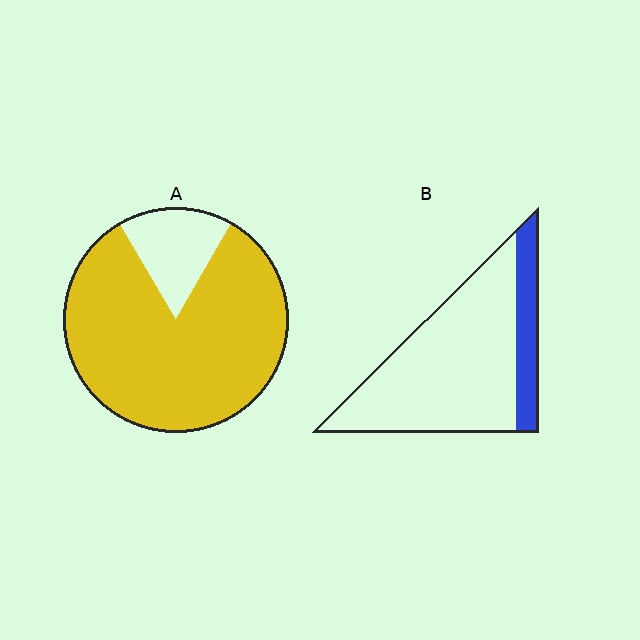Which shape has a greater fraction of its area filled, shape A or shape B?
Shape A.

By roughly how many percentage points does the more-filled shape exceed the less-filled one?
By roughly 65 percentage points (A over B).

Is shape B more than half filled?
No.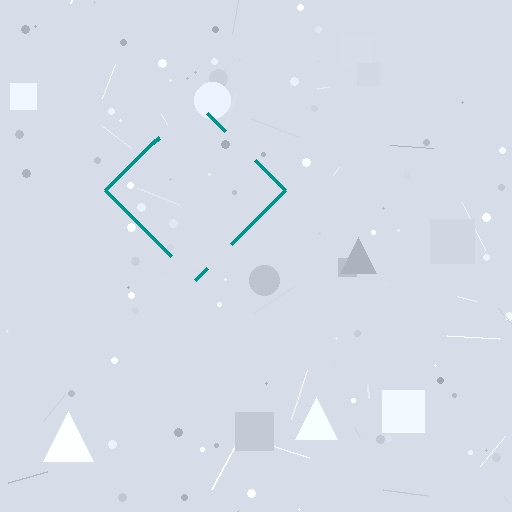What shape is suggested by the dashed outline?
The dashed outline suggests a diamond.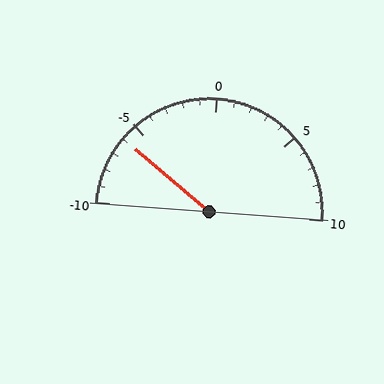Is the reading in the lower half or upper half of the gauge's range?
The reading is in the lower half of the range (-10 to 10).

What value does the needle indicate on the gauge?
The needle indicates approximately -6.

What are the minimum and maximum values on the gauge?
The gauge ranges from -10 to 10.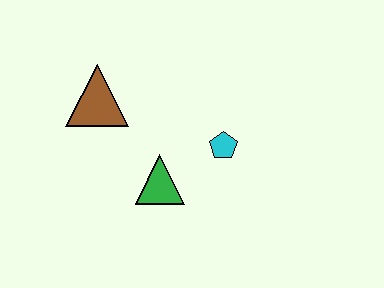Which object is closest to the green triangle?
The cyan pentagon is closest to the green triangle.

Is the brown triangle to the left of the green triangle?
Yes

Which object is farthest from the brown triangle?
The cyan pentagon is farthest from the brown triangle.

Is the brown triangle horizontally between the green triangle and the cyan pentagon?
No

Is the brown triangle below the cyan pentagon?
No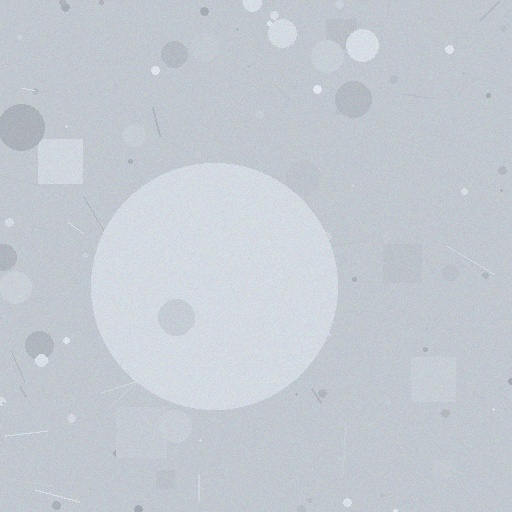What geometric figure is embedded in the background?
A circle is embedded in the background.